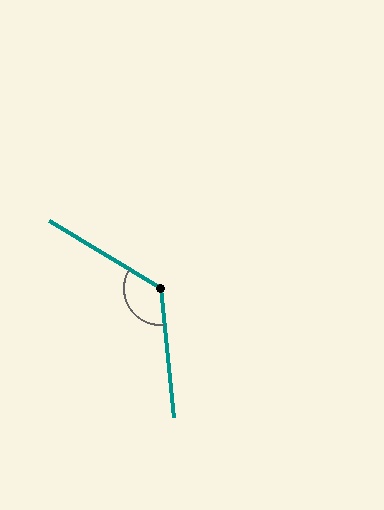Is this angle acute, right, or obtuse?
It is obtuse.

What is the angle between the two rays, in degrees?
Approximately 127 degrees.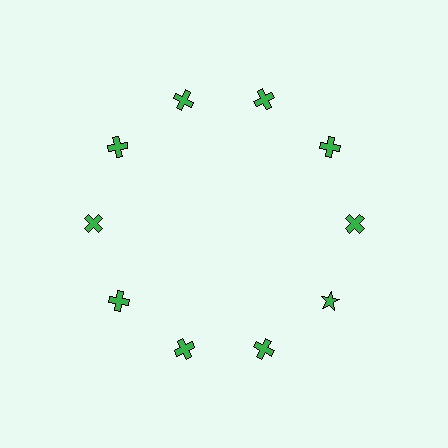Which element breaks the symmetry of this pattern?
The green star at roughly the 4 o'clock position breaks the symmetry. All other shapes are green crosses.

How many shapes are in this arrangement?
There are 10 shapes arranged in a ring pattern.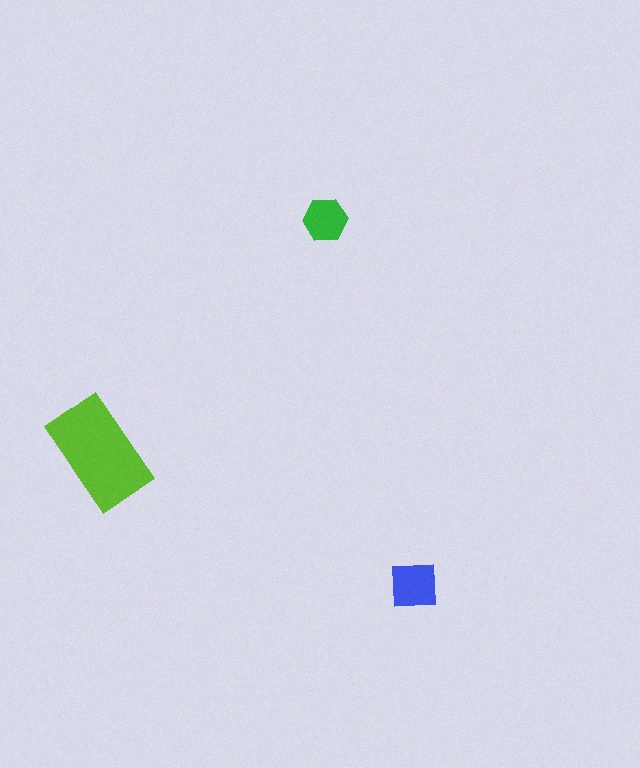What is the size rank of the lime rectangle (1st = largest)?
1st.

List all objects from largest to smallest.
The lime rectangle, the blue square, the green hexagon.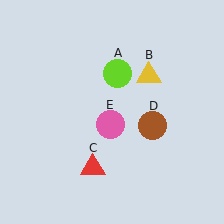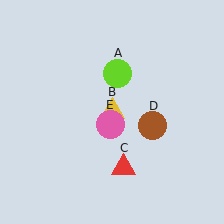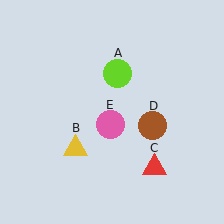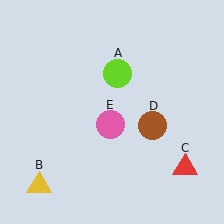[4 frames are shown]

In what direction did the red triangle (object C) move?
The red triangle (object C) moved right.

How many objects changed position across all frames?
2 objects changed position: yellow triangle (object B), red triangle (object C).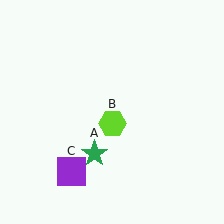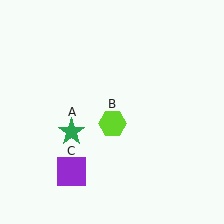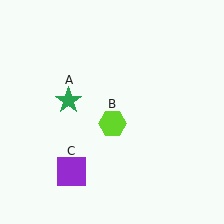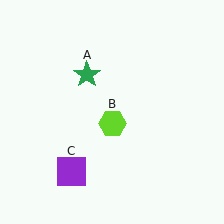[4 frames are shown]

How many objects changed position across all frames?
1 object changed position: green star (object A).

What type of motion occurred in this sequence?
The green star (object A) rotated clockwise around the center of the scene.